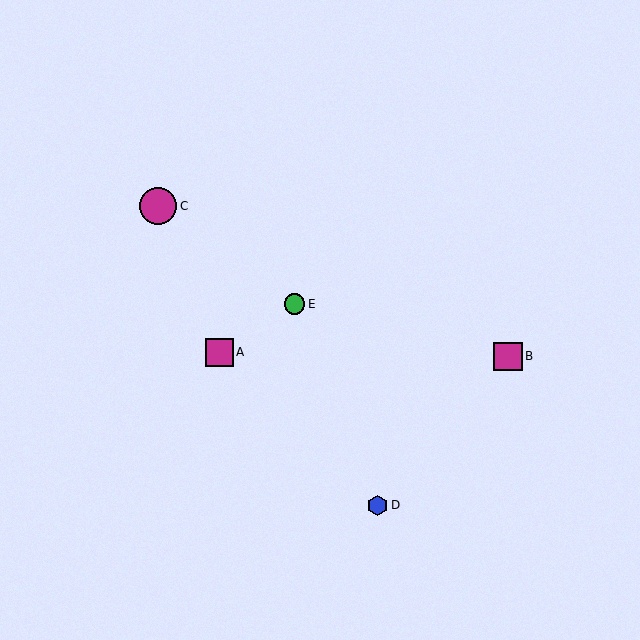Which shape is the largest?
The magenta circle (labeled C) is the largest.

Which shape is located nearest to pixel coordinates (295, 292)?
The green circle (labeled E) at (295, 304) is nearest to that location.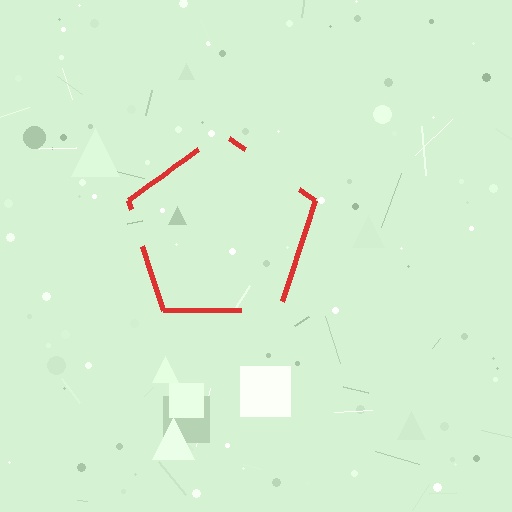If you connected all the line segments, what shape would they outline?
They would outline a pentagon.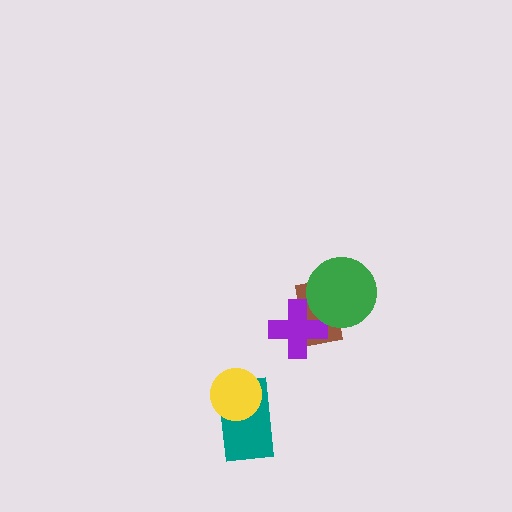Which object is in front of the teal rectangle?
The yellow circle is in front of the teal rectangle.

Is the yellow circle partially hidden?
No, no other shape covers it.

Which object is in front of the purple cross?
The green circle is in front of the purple cross.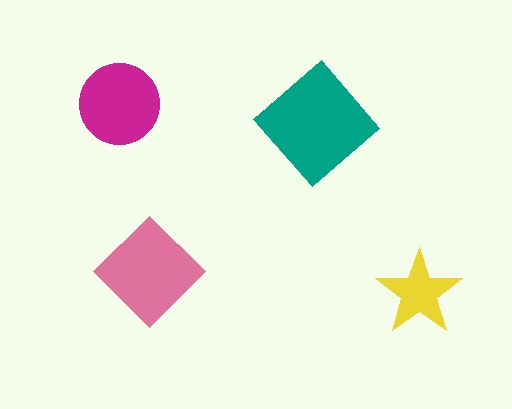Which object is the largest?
The teal diamond.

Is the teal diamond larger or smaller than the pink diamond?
Larger.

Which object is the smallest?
The yellow star.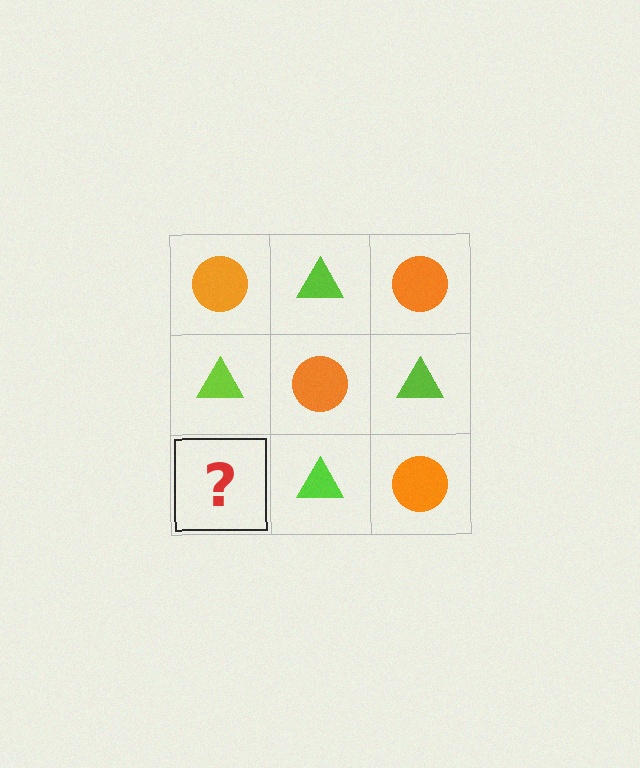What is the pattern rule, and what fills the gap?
The rule is that it alternates orange circle and lime triangle in a checkerboard pattern. The gap should be filled with an orange circle.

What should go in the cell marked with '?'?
The missing cell should contain an orange circle.